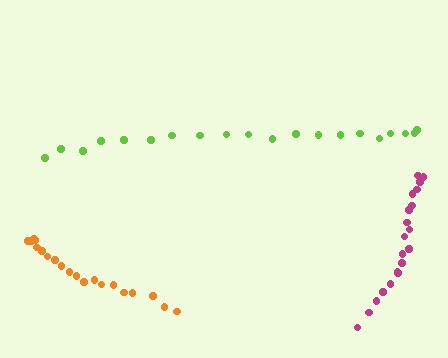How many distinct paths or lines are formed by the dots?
There are 3 distinct paths.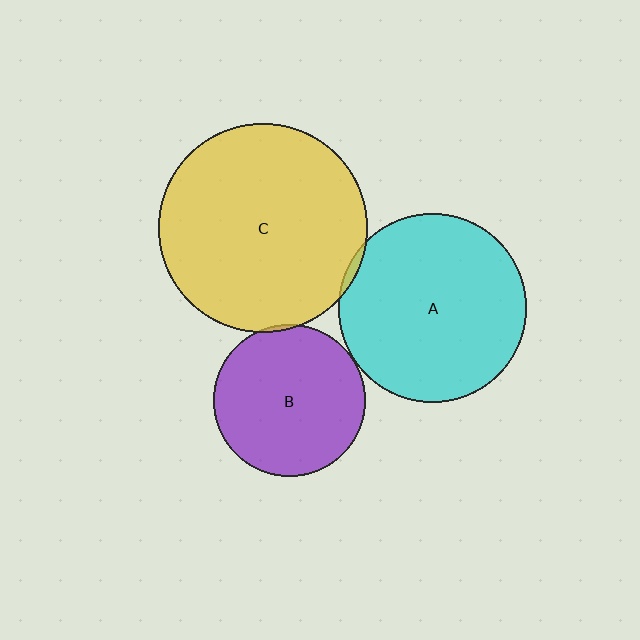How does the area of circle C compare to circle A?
Approximately 1.2 times.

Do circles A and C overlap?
Yes.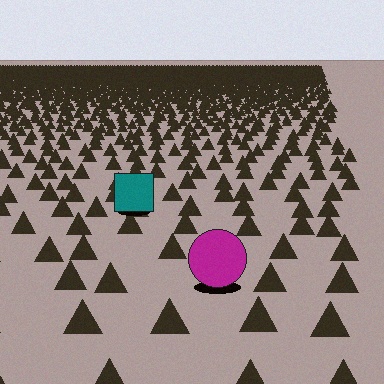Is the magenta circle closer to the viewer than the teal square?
Yes. The magenta circle is closer — you can tell from the texture gradient: the ground texture is coarser near it.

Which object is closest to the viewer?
The magenta circle is closest. The texture marks near it are larger and more spread out.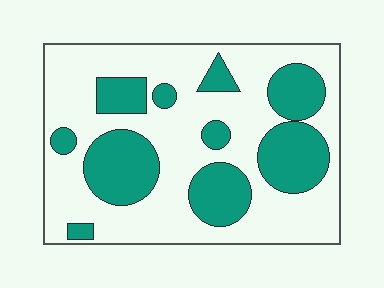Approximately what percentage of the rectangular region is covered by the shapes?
Approximately 35%.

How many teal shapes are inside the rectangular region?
10.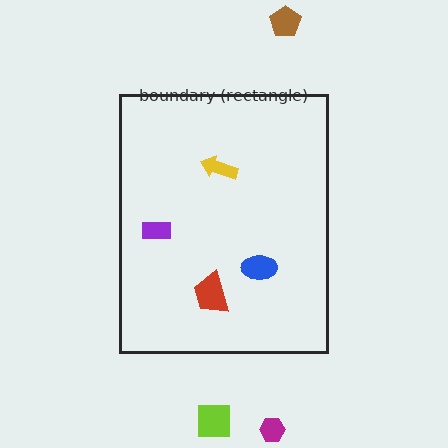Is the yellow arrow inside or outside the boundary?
Inside.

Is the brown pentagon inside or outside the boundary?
Outside.